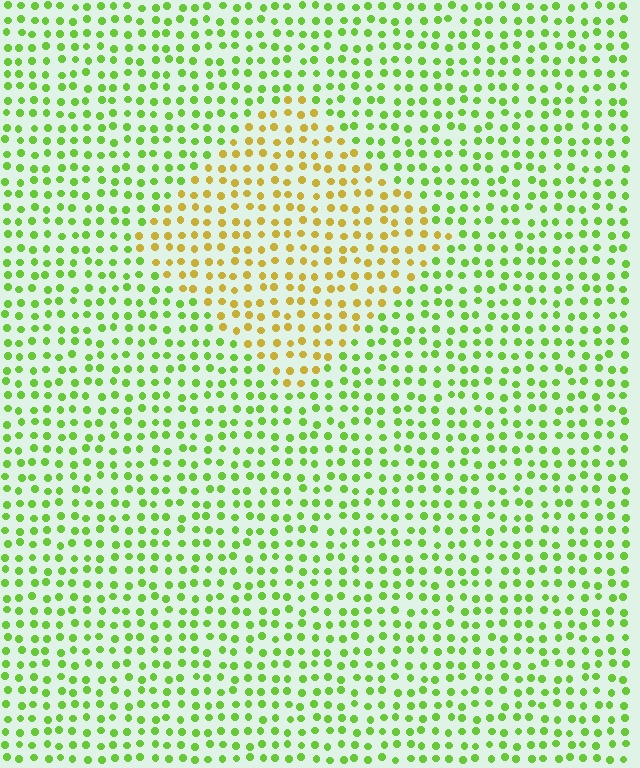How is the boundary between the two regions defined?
The boundary is defined purely by a slight shift in hue (about 51 degrees). Spacing, size, and orientation are identical on both sides.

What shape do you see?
I see a diamond.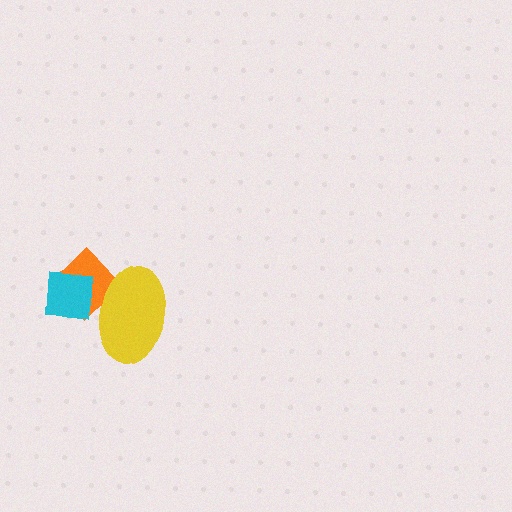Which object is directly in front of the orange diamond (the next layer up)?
The yellow ellipse is directly in front of the orange diamond.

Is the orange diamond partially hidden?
Yes, it is partially covered by another shape.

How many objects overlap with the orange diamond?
2 objects overlap with the orange diamond.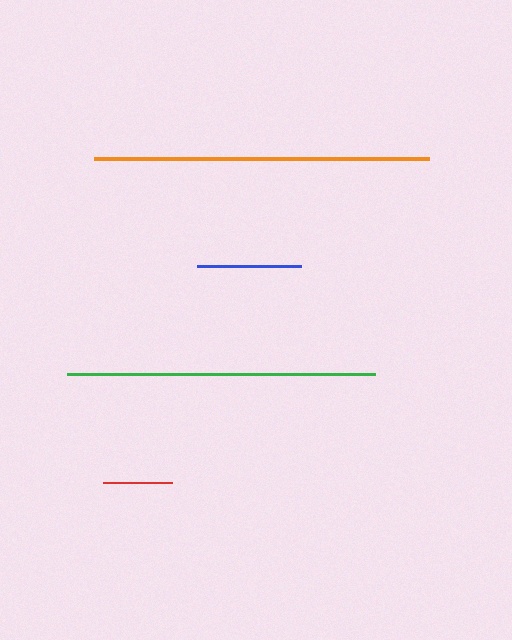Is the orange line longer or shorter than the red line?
The orange line is longer than the red line.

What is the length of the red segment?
The red segment is approximately 68 pixels long.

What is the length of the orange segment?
The orange segment is approximately 335 pixels long.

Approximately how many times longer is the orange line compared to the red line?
The orange line is approximately 4.9 times the length of the red line.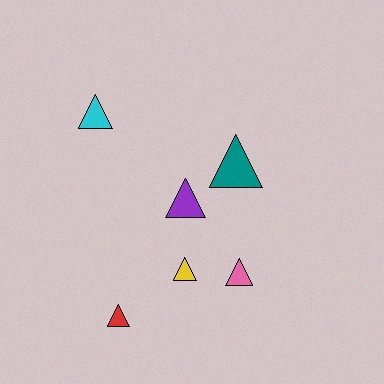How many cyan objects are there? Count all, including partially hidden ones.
There is 1 cyan object.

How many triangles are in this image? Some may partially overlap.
There are 6 triangles.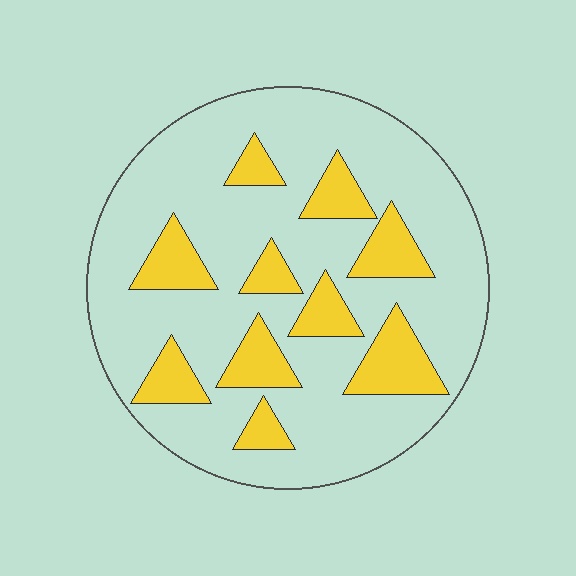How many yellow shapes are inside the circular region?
10.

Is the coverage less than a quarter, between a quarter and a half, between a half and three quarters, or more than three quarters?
Less than a quarter.